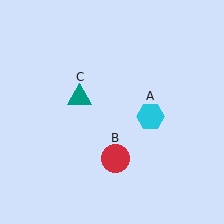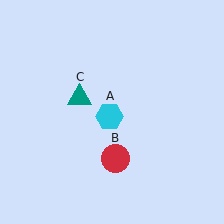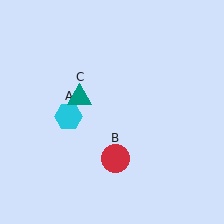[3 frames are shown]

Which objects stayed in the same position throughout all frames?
Red circle (object B) and teal triangle (object C) remained stationary.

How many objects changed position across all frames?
1 object changed position: cyan hexagon (object A).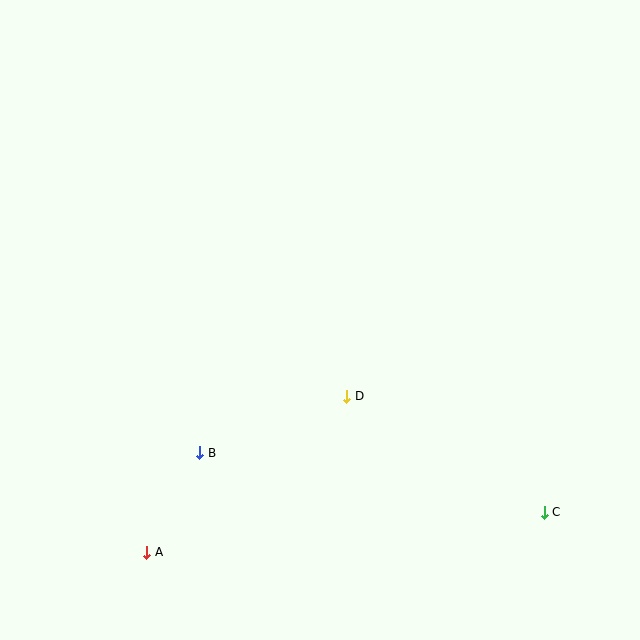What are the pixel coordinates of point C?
Point C is at (544, 512).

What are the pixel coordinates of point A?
Point A is at (147, 552).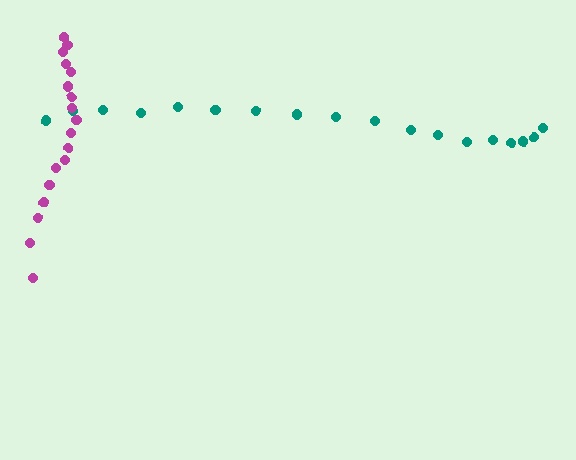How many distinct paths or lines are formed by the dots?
There are 2 distinct paths.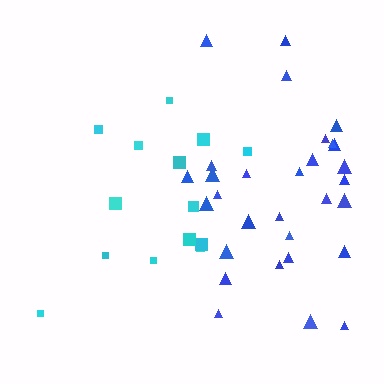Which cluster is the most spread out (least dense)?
Cyan.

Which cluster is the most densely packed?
Blue.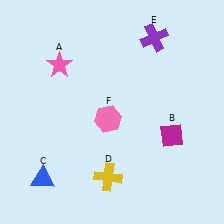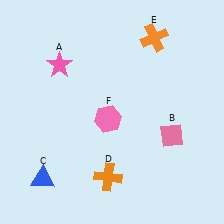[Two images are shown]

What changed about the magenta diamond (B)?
In Image 1, B is magenta. In Image 2, it changed to pink.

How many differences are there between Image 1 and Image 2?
There are 3 differences between the two images.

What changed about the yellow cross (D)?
In Image 1, D is yellow. In Image 2, it changed to orange.